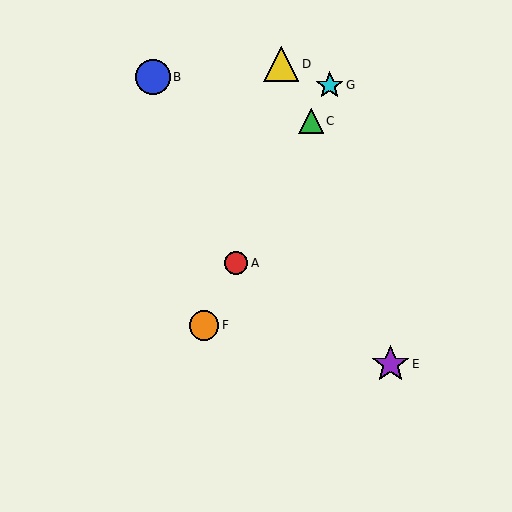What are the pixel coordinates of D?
Object D is at (281, 64).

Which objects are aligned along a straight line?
Objects A, C, F, G are aligned along a straight line.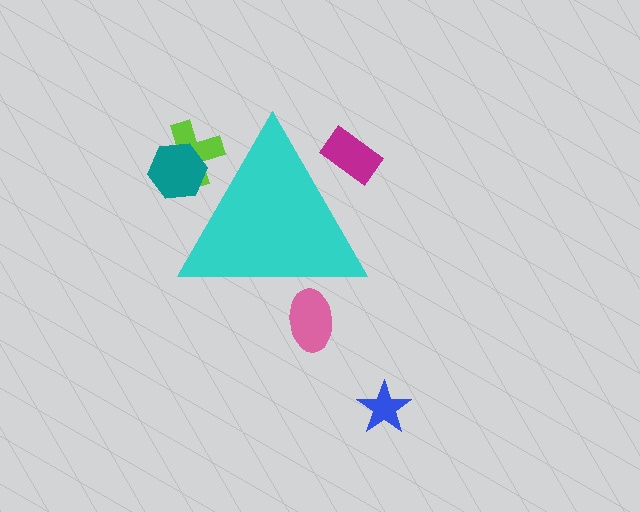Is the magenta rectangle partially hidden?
Yes, the magenta rectangle is partially hidden behind the cyan triangle.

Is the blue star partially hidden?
No, the blue star is fully visible.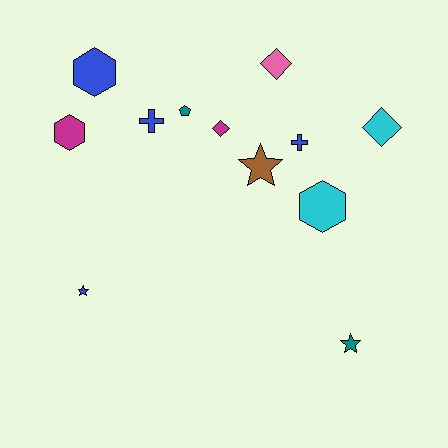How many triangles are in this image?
There are no triangles.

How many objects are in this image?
There are 12 objects.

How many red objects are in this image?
There are no red objects.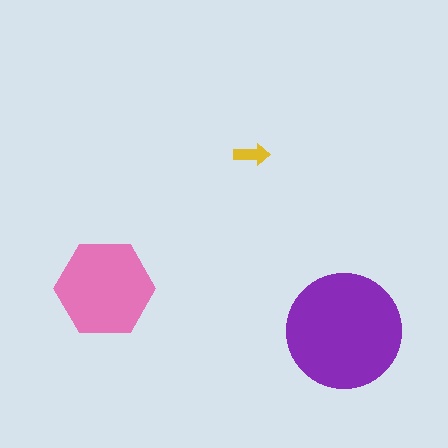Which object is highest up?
The yellow arrow is topmost.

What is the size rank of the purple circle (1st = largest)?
1st.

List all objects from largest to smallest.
The purple circle, the pink hexagon, the yellow arrow.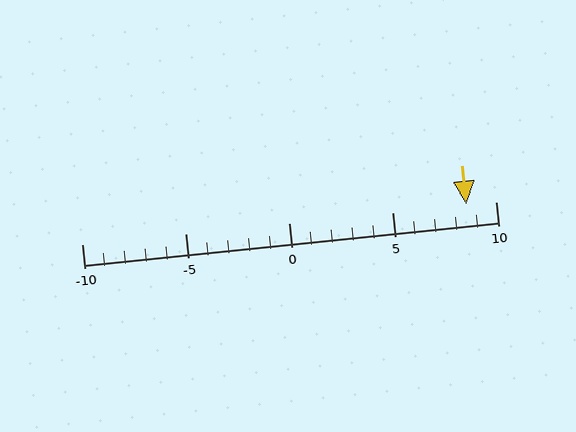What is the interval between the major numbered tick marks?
The major tick marks are spaced 5 units apart.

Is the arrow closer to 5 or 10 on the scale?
The arrow is closer to 10.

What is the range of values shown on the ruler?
The ruler shows values from -10 to 10.